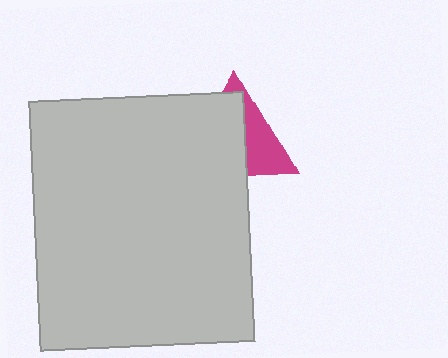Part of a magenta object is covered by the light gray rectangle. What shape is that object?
It is a triangle.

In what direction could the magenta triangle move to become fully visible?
The magenta triangle could move toward the upper-right. That would shift it out from behind the light gray rectangle entirely.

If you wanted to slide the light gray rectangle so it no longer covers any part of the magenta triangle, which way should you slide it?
Slide it toward the lower-left — that is the most direct way to separate the two shapes.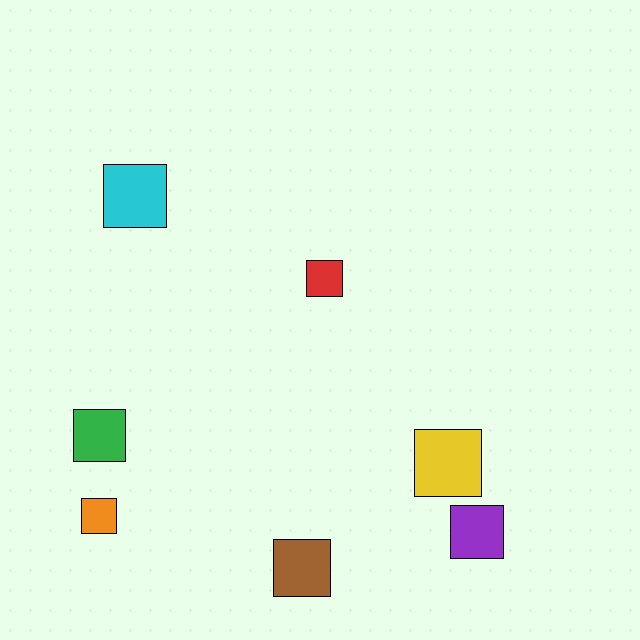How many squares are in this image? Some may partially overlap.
There are 7 squares.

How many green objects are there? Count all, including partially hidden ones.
There is 1 green object.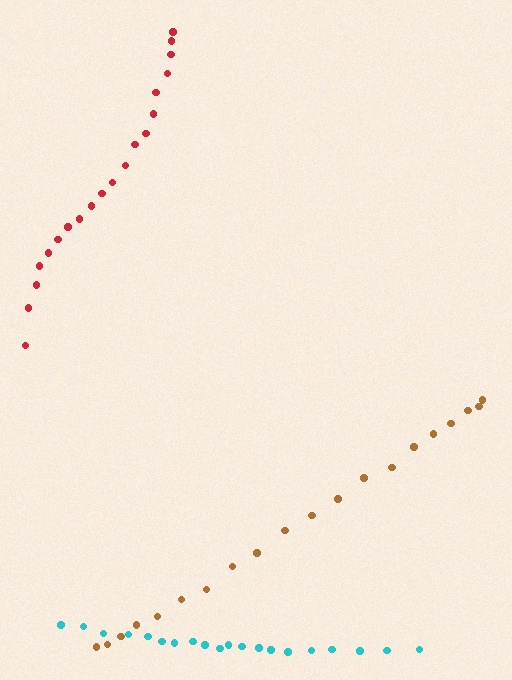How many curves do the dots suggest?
There are 3 distinct paths.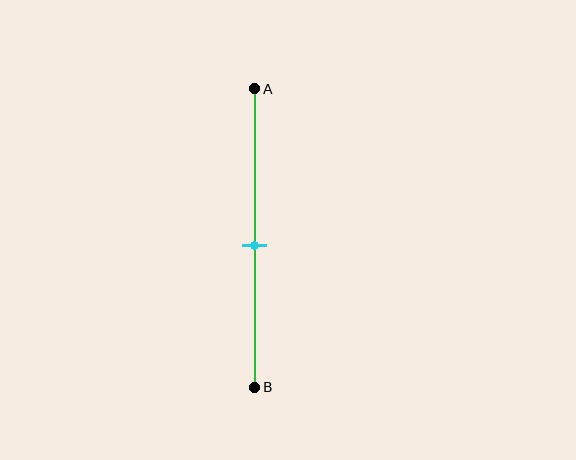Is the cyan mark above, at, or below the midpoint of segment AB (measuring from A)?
The cyan mark is approximately at the midpoint of segment AB.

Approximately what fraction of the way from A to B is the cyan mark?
The cyan mark is approximately 50% of the way from A to B.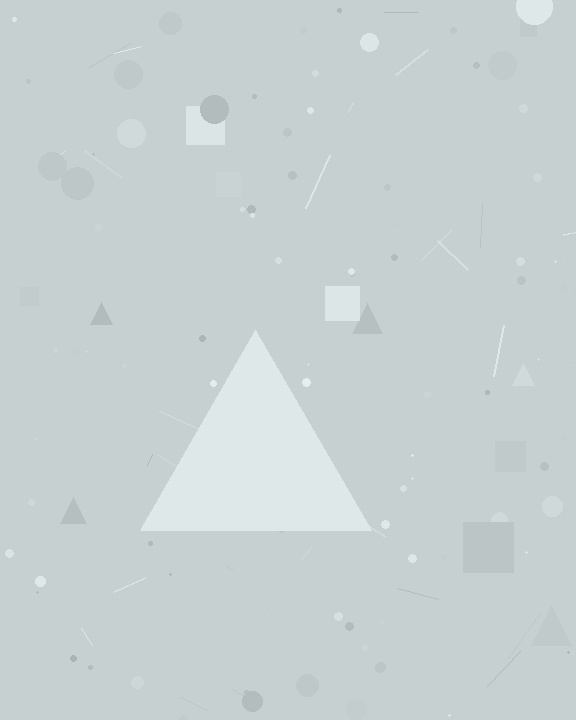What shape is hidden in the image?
A triangle is hidden in the image.